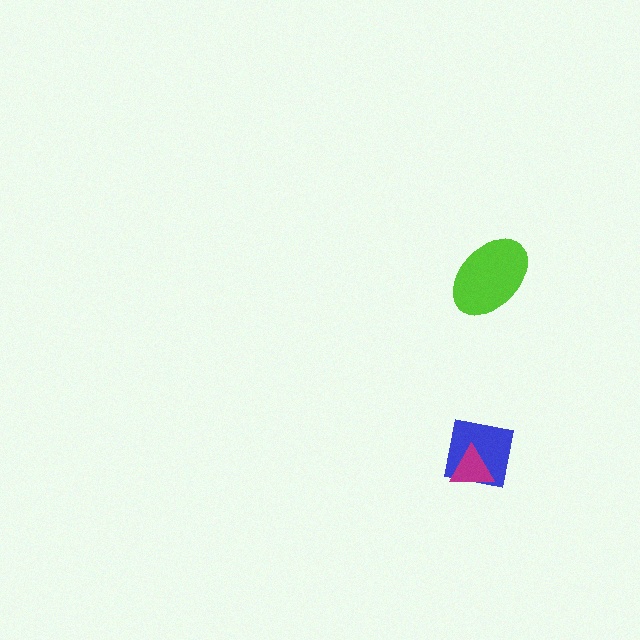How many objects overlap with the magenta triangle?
1 object overlaps with the magenta triangle.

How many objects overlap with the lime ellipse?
0 objects overlap with the lime ellipse.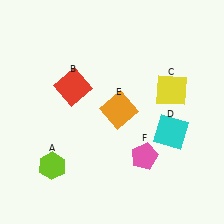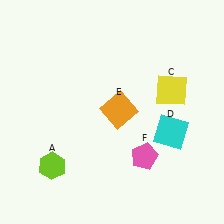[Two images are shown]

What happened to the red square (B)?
The red square (B) was removed in Image 2. It was in the top-left area of Image 1.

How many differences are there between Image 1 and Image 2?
There is 1 difference between the two images.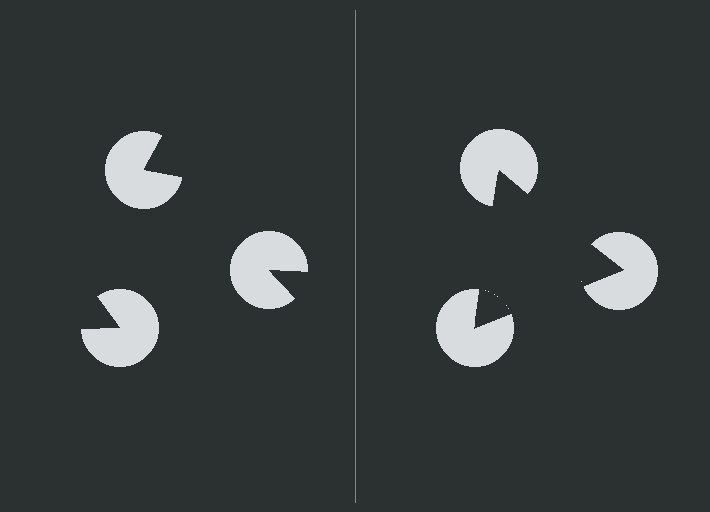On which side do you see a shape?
An illusory triangle appears on the right side. On the left side the wedge cuts are rotated, so no coherent shape forms.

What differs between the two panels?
The pac-man discs are positioned identically on both sides; only the wedge orientations differ. On the right they align to a triangle; on the left they are misaligned.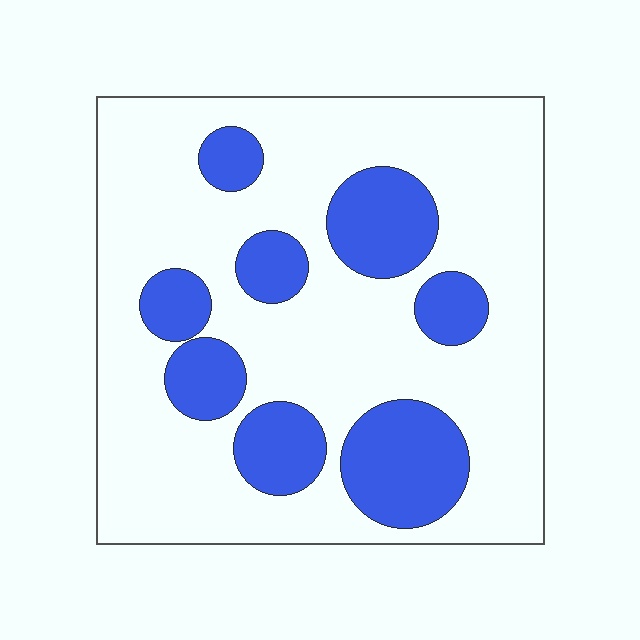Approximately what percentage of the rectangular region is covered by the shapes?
Approximately 25%.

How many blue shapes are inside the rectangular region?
8.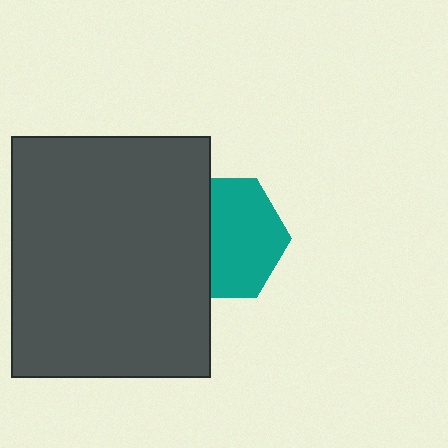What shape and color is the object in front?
The object in front is a dark gray rectangle.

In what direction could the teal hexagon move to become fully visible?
The teal hexagon could move right. That would shift it out from behind the dark gray rectangle entirely.